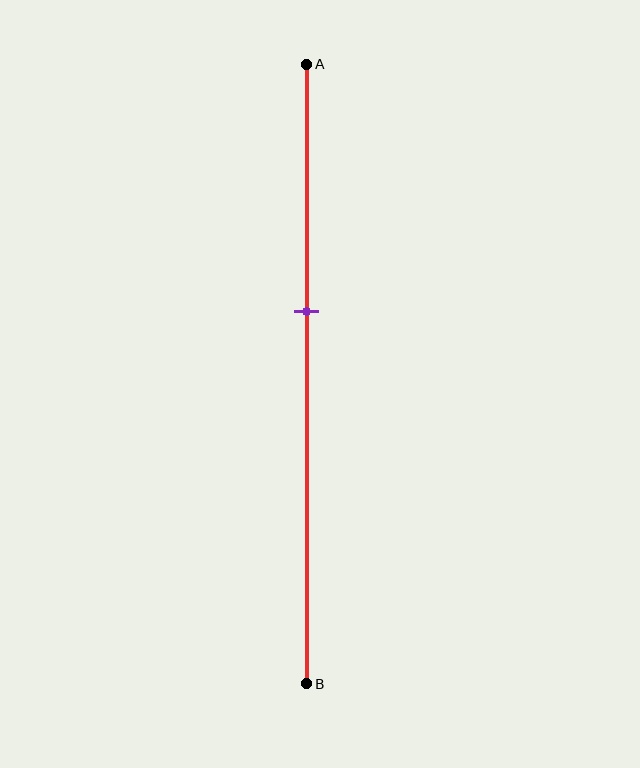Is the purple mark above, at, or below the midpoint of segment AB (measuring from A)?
The purple mark is above the midpoint of segment AB.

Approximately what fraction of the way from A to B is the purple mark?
The purple mark is approximately 40% of the way from A to B.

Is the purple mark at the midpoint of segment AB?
No, the mark is at about 40% from A, not at the 50% midpoint.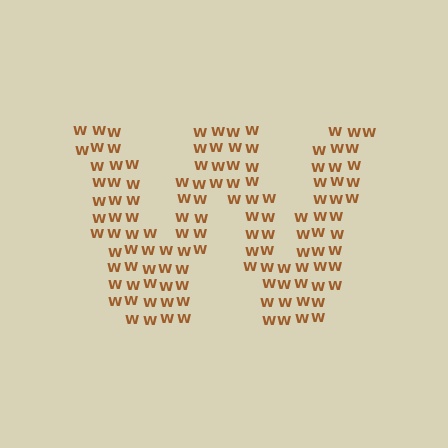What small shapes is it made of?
It is made of small letter W's.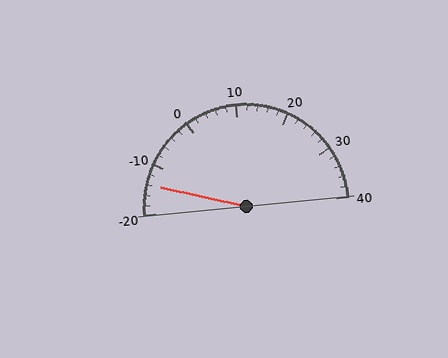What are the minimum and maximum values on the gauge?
The gauge ranges from -20 to 40.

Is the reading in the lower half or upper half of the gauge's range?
The reading is in the lower half of the range (-20 to 40).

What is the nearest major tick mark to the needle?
The nearest major tick mark is -10.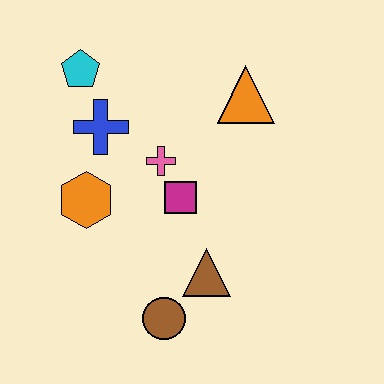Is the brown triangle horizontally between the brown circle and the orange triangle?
Yes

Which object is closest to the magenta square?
The pink cross is closest to the magenta square.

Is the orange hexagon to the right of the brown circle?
No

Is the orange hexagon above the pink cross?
No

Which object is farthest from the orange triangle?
The brown circle is farthest from the orange triangle.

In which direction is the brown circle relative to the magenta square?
The brown circle is below the magenta square.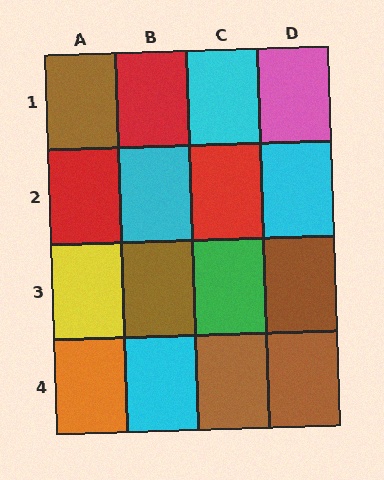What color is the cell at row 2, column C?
Red.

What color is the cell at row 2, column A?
Red.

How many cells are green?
1 cell is green.